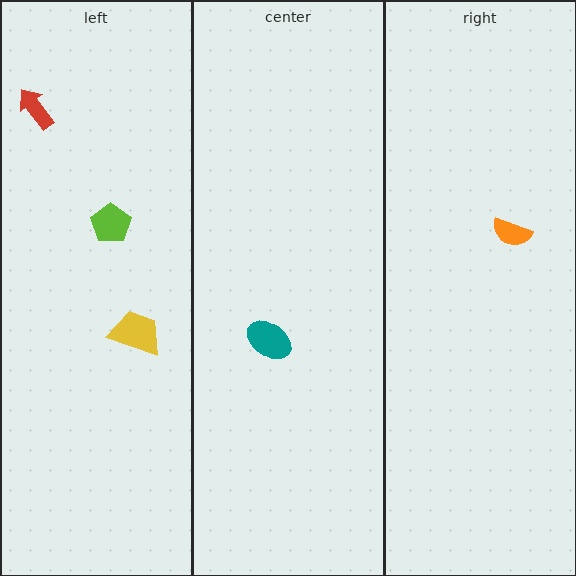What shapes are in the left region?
The yellow trapezoid, the red arrow, the lime pentagon.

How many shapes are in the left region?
3.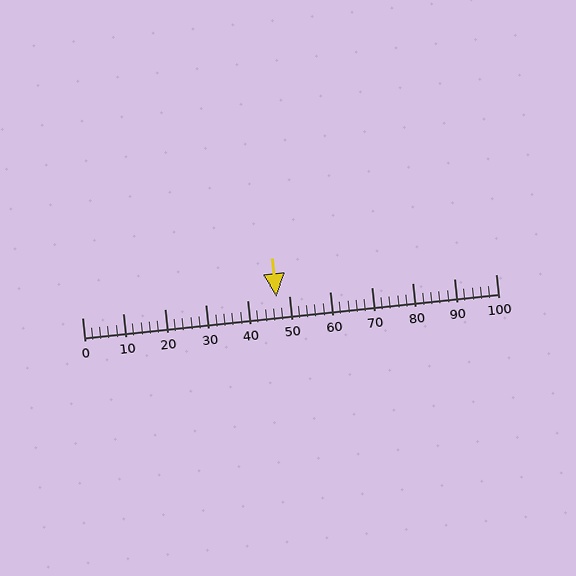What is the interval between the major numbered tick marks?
The major tick marks are spaced 10 units apart.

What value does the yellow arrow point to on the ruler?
The yellow arrow points to approximately 47.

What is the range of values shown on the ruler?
The ruler shows values from 0 to 100.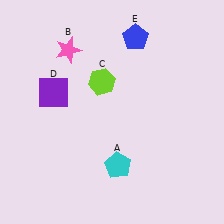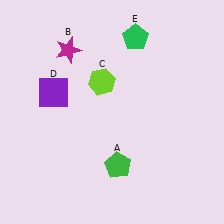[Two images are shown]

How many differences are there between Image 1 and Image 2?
There are 3 differences between the two images.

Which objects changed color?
A changed from cyan to green. B changed from pink to magenta. E changed from blue to green.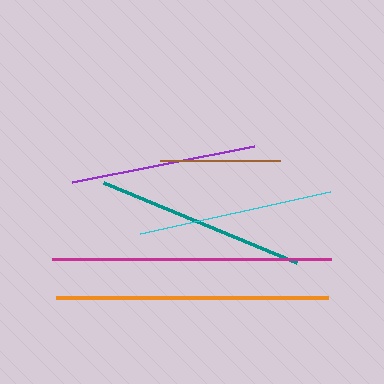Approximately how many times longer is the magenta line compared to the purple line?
The magenta line is approximately 1.5 times the length of the purple line.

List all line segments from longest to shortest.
From longest to shortest: magenta, orange, teal, cyan, purple, brown.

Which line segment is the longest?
The magenta line is the longest at approximately 279 pixels.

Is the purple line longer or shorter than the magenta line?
The magenta line is longer than the purple line.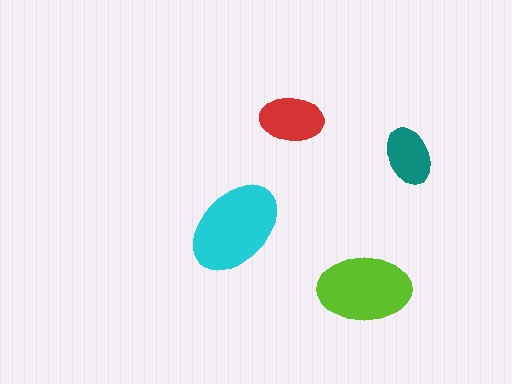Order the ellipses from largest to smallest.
the cyan one, the lime one, the red one, the teal one.